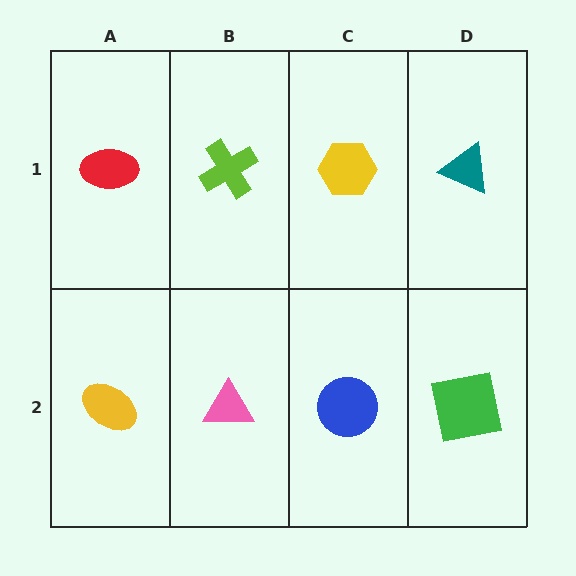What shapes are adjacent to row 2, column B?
A lime cross (row 1, column B), a yellow ellipse (row 2, column A), a blue circle (row 2, column C).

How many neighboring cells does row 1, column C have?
3.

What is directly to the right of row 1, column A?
A lime cross.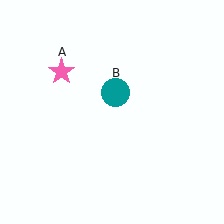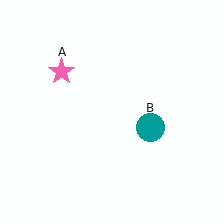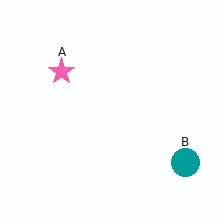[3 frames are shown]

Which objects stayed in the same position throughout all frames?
Pink star (object A) remained stationary.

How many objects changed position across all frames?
1 object changed position: teal circle (object B).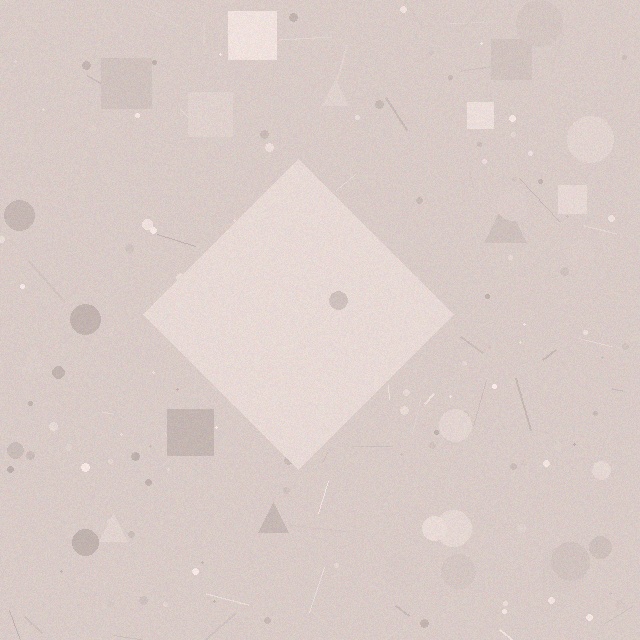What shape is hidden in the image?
A diamond is hidden in the image.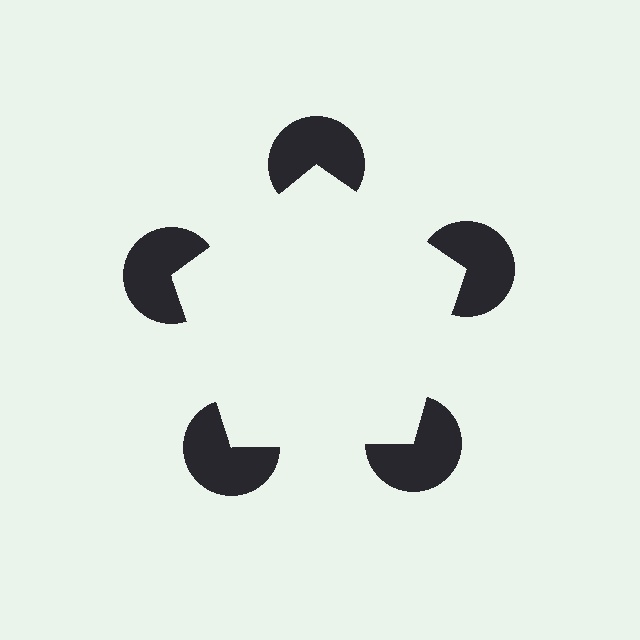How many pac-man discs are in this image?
There are 5 — one at each vertex of the illusory pentagon.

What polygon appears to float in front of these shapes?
An illusory pentagon — its edges are inferred from the aligned wedge cuts in the pac-man discs, not physically drawn.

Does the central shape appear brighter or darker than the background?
It typically appears slightly brighter than the background, even though no actual brightness change is drawn.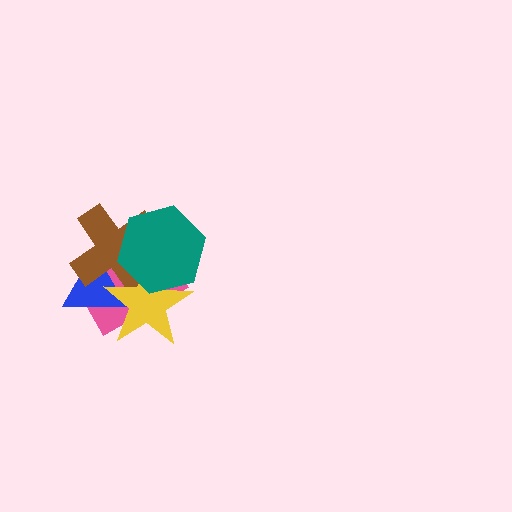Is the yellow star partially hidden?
Yes, it is partially covered by another shape.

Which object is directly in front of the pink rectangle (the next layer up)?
The blue triangle is directly in front of the pink rectangle.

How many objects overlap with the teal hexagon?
3 objects overlap with the teal hexagon.